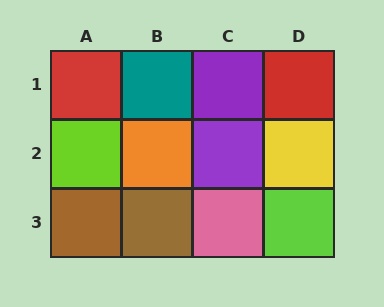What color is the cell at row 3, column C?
Pink.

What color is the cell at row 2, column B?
Orange.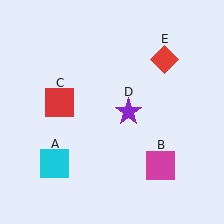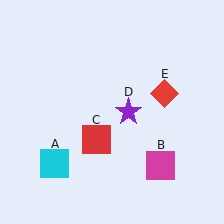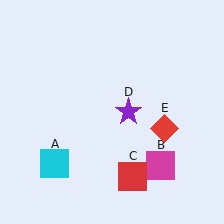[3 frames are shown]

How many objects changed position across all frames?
2 objects changed position: red square (object C), red diamond (object E).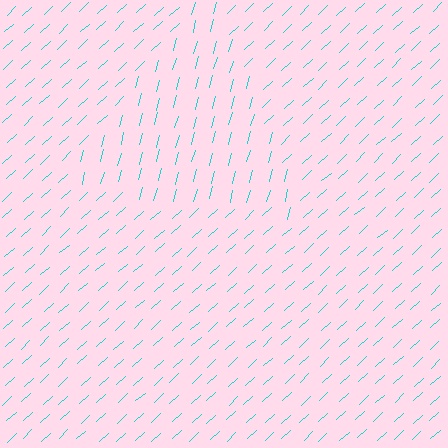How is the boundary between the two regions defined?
The boundary is defined purely by a change in line orientation (approximately 32 degrees difference). All lines are the same color and thickness.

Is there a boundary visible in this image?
Yes, there is a texture boundary formed by a change in line orientation.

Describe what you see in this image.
The image is filled with small cyan line segments. A triangle region in the image has lines oriented differently from the surrounding lines, creating a visible texture boundary.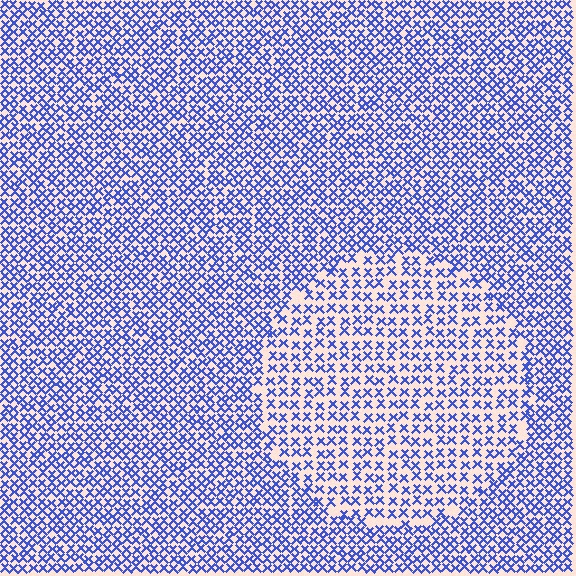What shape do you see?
I see a circle.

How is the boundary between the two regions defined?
The boundary is defined by a change in element density (approximately 1.7x ratio). All elements are the same color, size, and shape.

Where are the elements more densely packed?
The elements are more densely packed outside the circle boundary.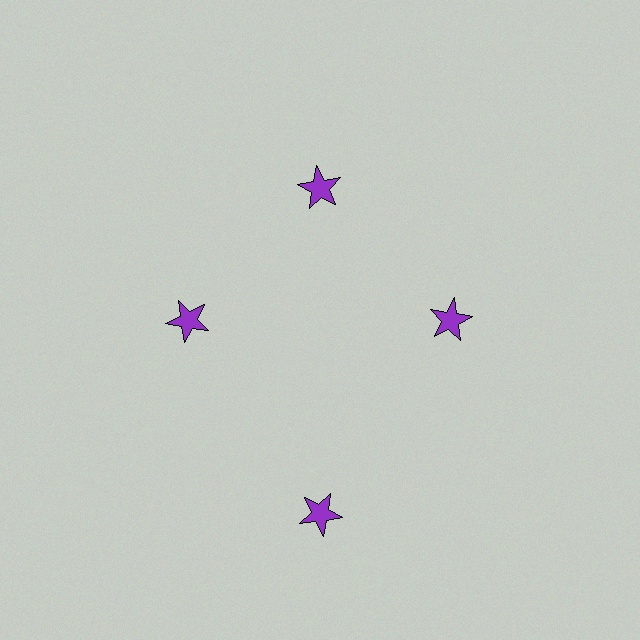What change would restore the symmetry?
The symmetry would be restored by moving it inward, back onto the ring so that all 4 stars sit at equal angles and equal distance from the center.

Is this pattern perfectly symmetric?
No. The 4 purple stars are arranged in a ring, but one element near the 6 o'clock position is pushed outward from the center, breaking the 4-fold rotational symmetry.